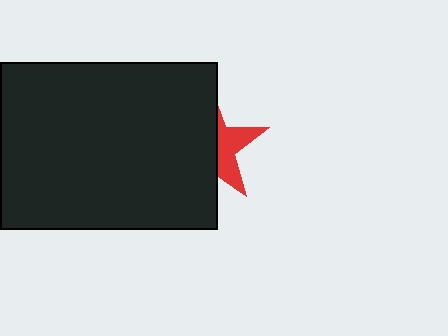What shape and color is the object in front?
The object in front is a black rectangle.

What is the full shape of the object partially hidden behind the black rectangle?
The partially hidden object is a red star.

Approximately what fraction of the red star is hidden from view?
Roughly 61% of the red star is hidden behind the black rectangle.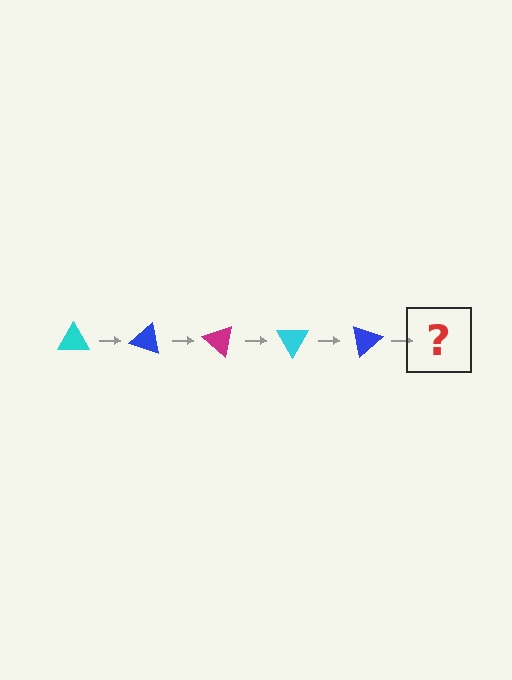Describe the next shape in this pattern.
It should be a magenta triangle, rotated 100 degrees from the start.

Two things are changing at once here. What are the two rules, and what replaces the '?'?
The two rules are that it rotates 20 degrees each step and the color cycles through cyan, blue, and magenta. The '?' should be a magenta triangle, rotated 100 degrees from the start.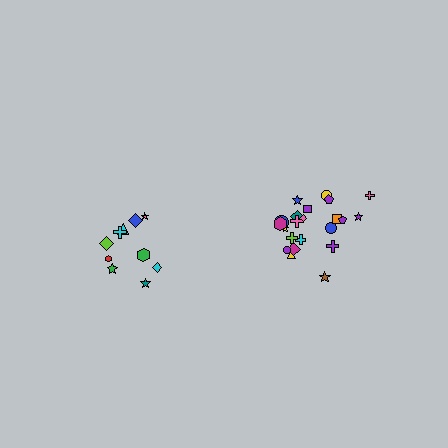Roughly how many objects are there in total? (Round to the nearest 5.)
Roughly 30 objects in total.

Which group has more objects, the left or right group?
The right group.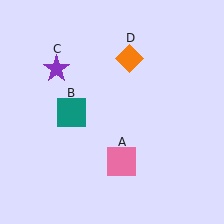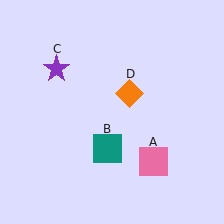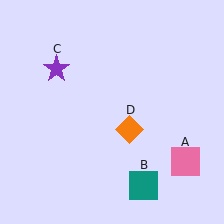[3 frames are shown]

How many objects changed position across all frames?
3 objects changed position: pink square (object A), teal square (object B), orange diamond (object D).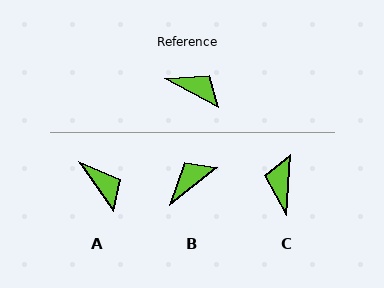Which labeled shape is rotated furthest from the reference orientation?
C, about 113 degrees away.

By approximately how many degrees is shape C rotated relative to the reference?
Approximately 113 degrees counter-clockwise.